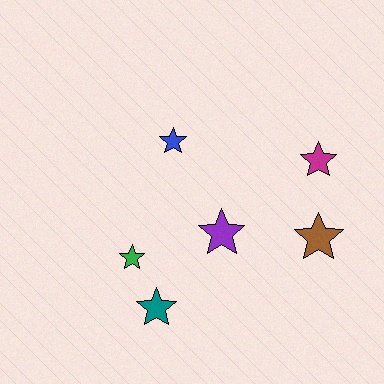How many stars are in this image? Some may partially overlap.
There are 6 stars.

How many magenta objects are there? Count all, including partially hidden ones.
There is 1 magenta object.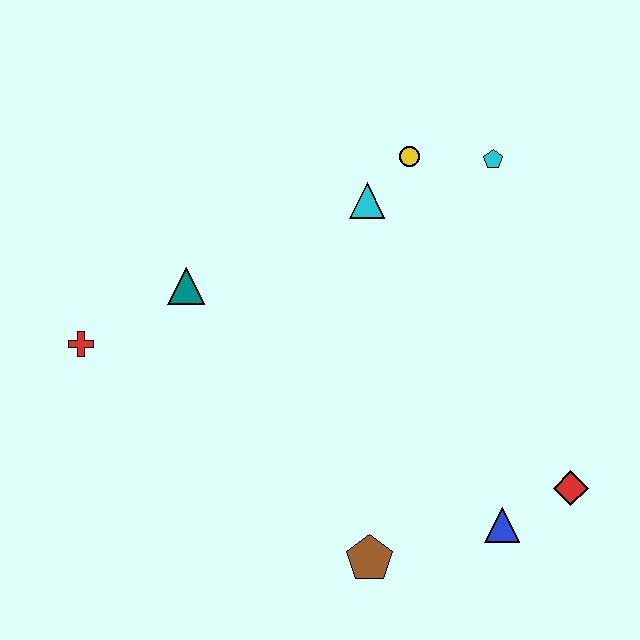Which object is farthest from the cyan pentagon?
The red cross is farthest from the cyan pentagon.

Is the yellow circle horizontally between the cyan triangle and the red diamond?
Yes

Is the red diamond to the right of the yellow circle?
Yes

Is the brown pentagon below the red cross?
Yes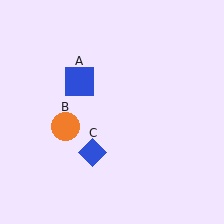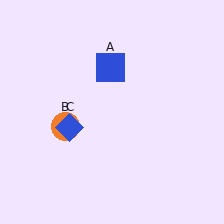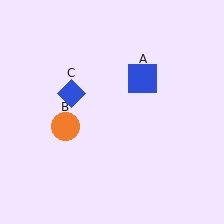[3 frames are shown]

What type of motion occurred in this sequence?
The blue square (object A), blue diamond (object C) rotated clockwise around the center of the scene.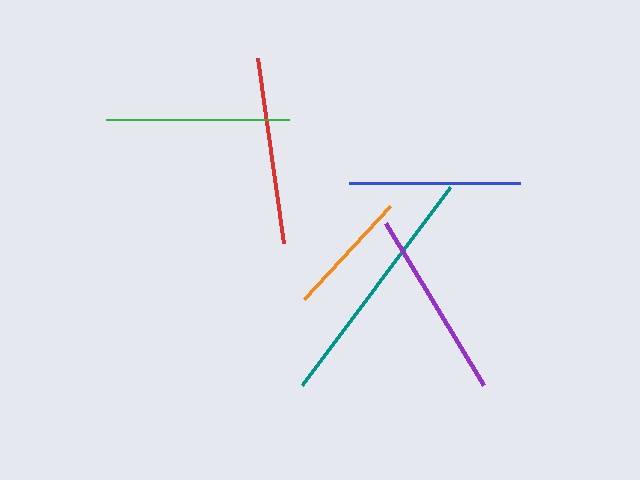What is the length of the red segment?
The red segment is approximately 187 pixels long.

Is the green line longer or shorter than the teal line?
The teal line is longer than the green line.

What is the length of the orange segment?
The orange segment is approximately 126 pixels long.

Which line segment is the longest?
The teal line is the longest at approximately 247 pixels.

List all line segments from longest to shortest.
From longest to shortest: teal, purple, red, green, blue, orange.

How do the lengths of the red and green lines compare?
The red and green lines are approximately the same length.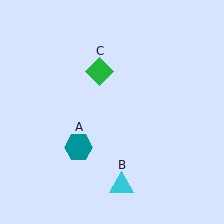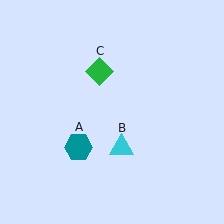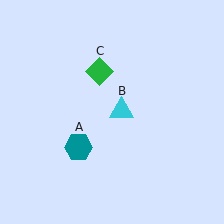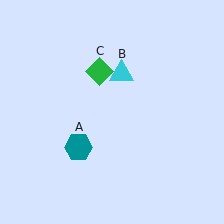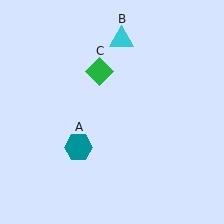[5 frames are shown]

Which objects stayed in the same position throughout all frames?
Teal hexagon (object A) and green diamond (object C) remained stationary.